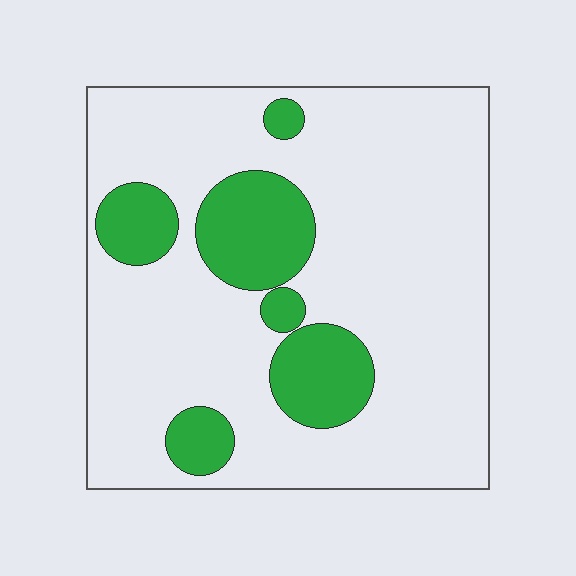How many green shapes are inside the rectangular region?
6.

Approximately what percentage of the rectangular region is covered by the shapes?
Approximately 20%.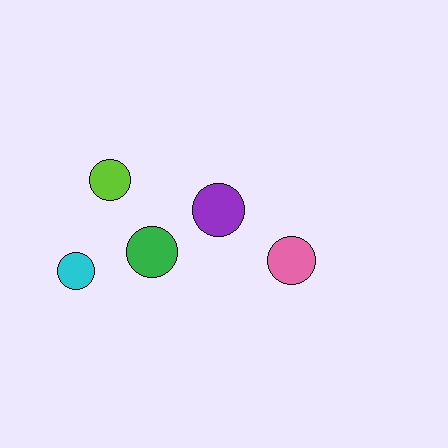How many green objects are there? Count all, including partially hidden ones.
There is 1 green object.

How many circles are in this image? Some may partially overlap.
There are 5 circles.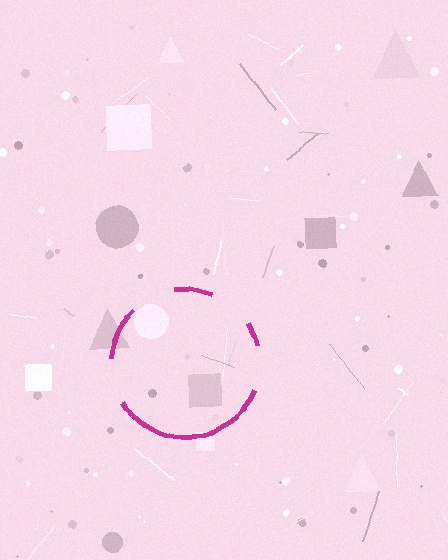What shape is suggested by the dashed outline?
The dashed outline suggests a circle.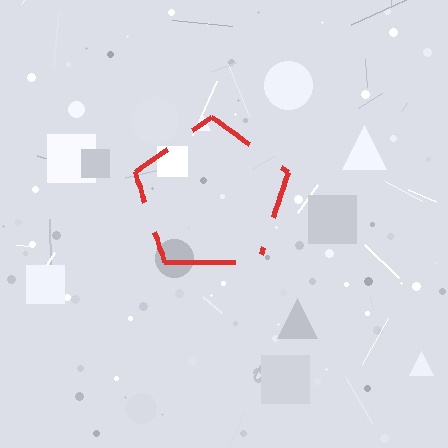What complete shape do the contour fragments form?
The contour fragments form a pentagon.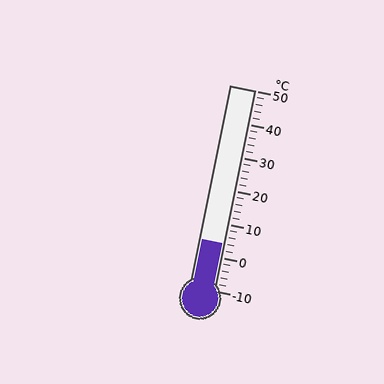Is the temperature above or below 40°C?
The temperature is below 40°C.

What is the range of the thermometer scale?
The thermometer scale ranges from -10°C to 50°C.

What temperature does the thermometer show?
The thermometer shows approximately 4°C.